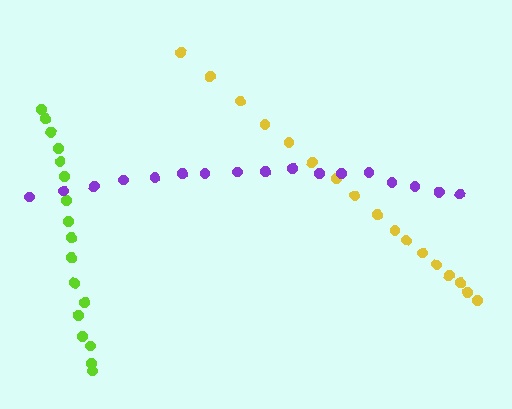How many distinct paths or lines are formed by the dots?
There are 3 distinct paths.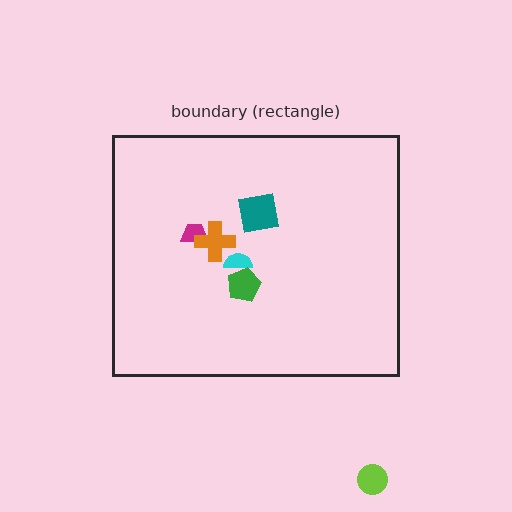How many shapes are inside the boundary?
5 inside, 1 outside.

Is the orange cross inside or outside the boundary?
Inside.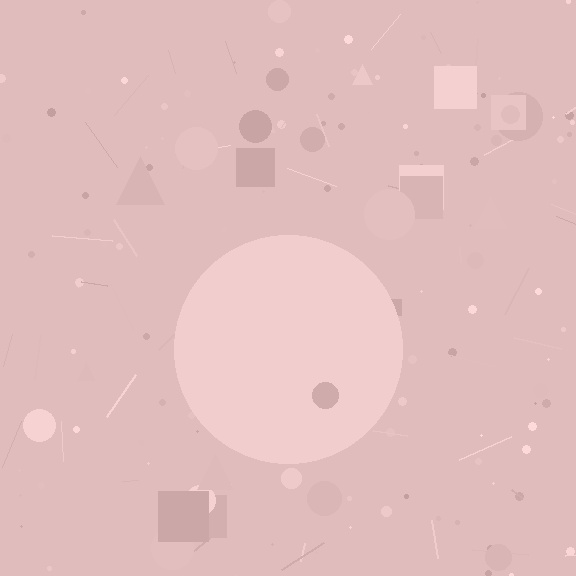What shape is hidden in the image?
A circle is hidden in the image.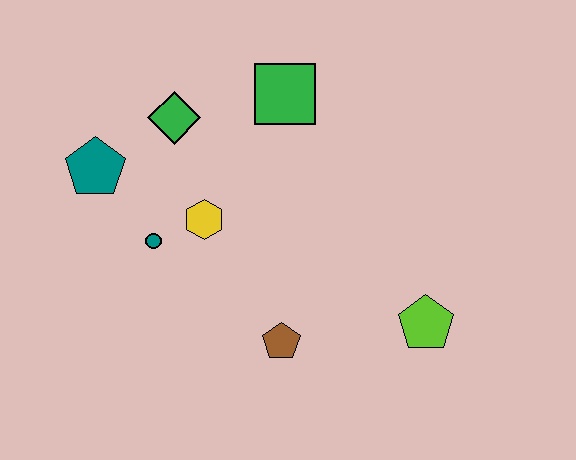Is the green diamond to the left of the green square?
Yes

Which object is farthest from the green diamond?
The lime pentagon is farthest from the green diamond.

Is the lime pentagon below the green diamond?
Yes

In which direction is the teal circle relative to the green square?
The teal circle is below the green square.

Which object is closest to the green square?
The green diamond is closest to the green square.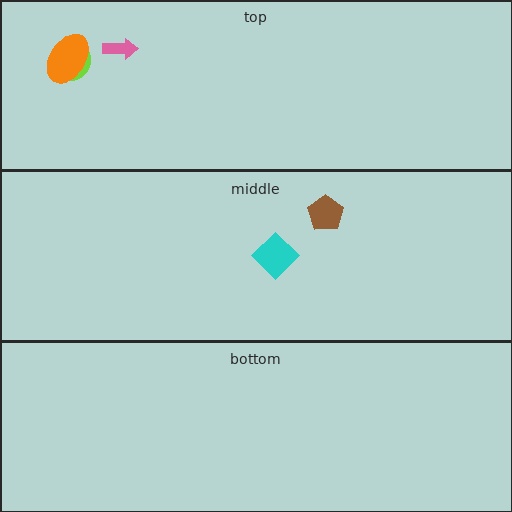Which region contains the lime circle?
The top region.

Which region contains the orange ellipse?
The top region.